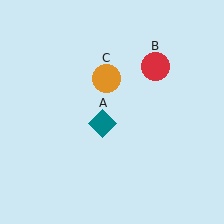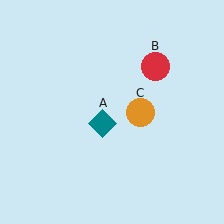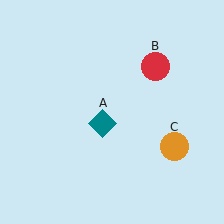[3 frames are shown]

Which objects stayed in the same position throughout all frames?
Teal diamond (object A) and red circle (object B) remained stationary.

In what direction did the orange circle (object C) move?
The orange circle (object C) moved down and to the right.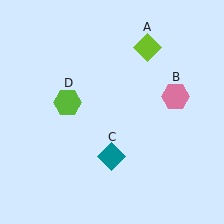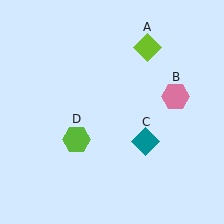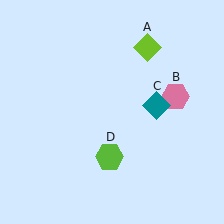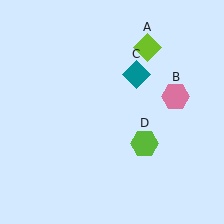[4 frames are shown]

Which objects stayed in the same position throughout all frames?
Lime diamond (object A) and pink hexagon (object B) remained stationary.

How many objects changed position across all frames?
2 objects changed position: teal diamond (object C), lime hexagon (object D).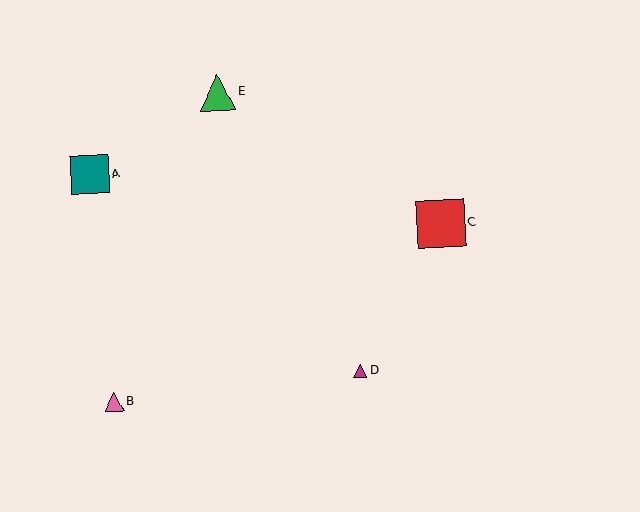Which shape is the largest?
The red square (labeled C) is the largest.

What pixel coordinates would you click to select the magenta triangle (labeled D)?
Click at (360, 371) to select the magenta triangle D.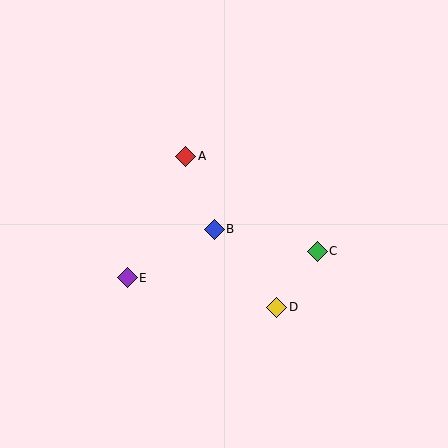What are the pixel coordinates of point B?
Point B is at (214, 229).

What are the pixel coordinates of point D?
Point D is at (277, 307).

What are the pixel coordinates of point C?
Point C is at (317, 251).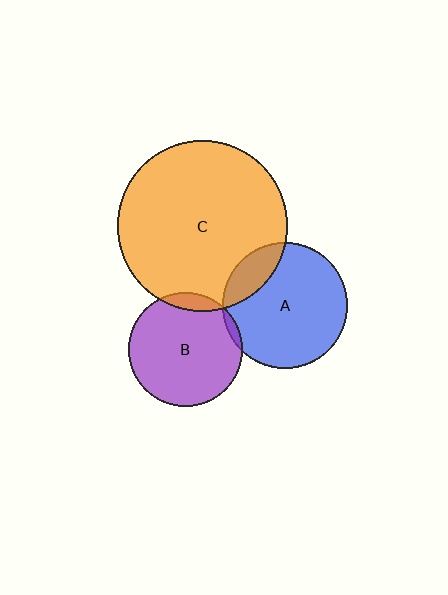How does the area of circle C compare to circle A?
Approximately 1.8 times.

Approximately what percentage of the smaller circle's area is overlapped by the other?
Approximately 10%.